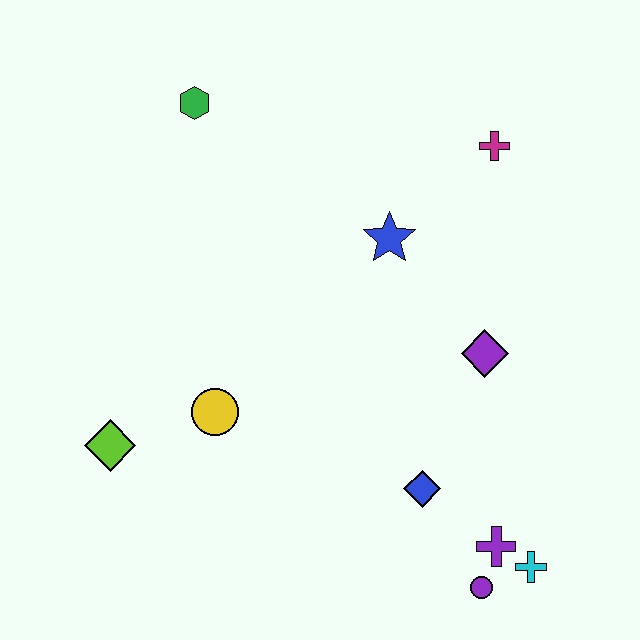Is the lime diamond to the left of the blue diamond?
Yes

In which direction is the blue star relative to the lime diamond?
The blue star is to the right of the lime diamond.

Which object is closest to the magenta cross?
The blue star is closest to the magenta cross.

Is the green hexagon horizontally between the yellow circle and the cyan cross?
No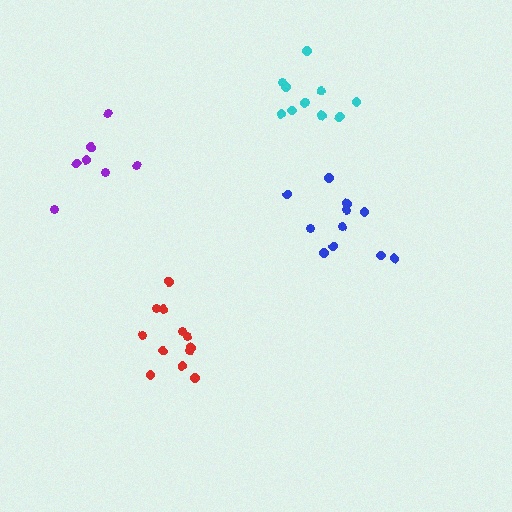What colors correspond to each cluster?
The clusters are colored: purple, blue, cyan, red.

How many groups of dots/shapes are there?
There are 4 groups.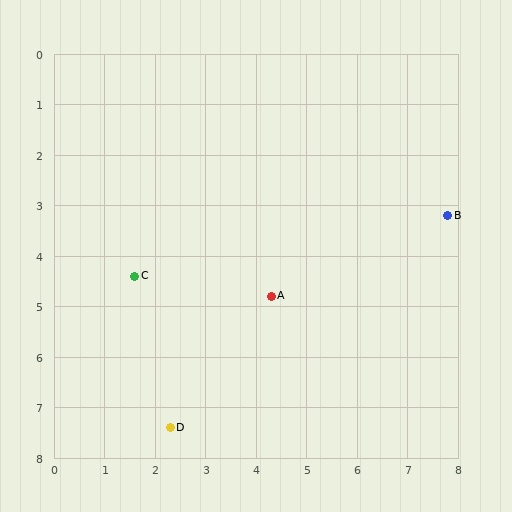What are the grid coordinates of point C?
Point C is at approximately (1.6, 4.4).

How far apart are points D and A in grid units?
Points D and A are about 3.3 grid units apart.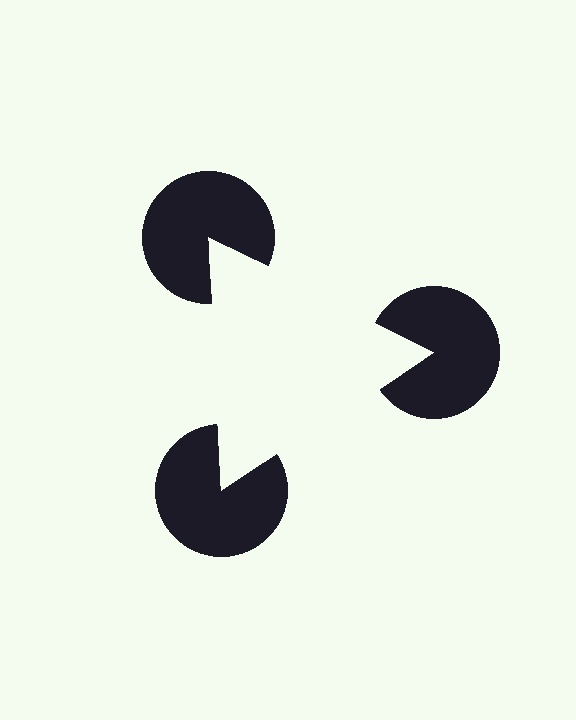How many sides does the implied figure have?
3 sides.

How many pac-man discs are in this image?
There are 3 — one at each vertex of the illusory triangle.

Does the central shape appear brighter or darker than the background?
It typically appears slightly brighter than the background, even though no actual brightness change is drawn.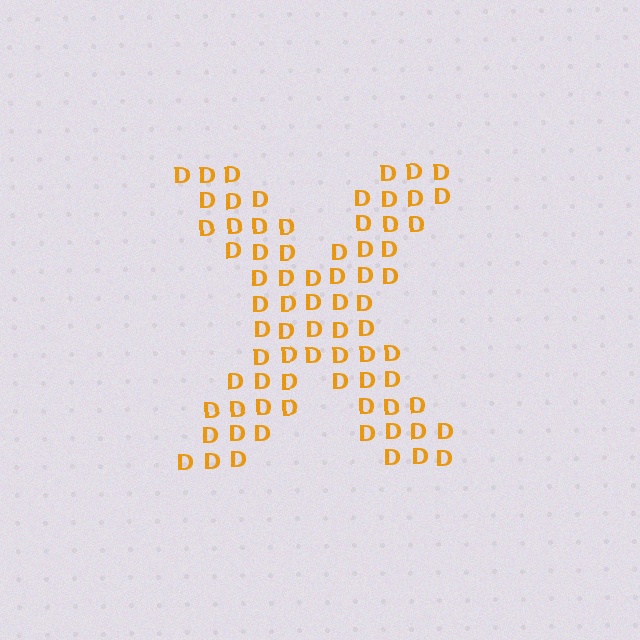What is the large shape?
The large shape is the letter X.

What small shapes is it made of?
It is made of small letter D's.